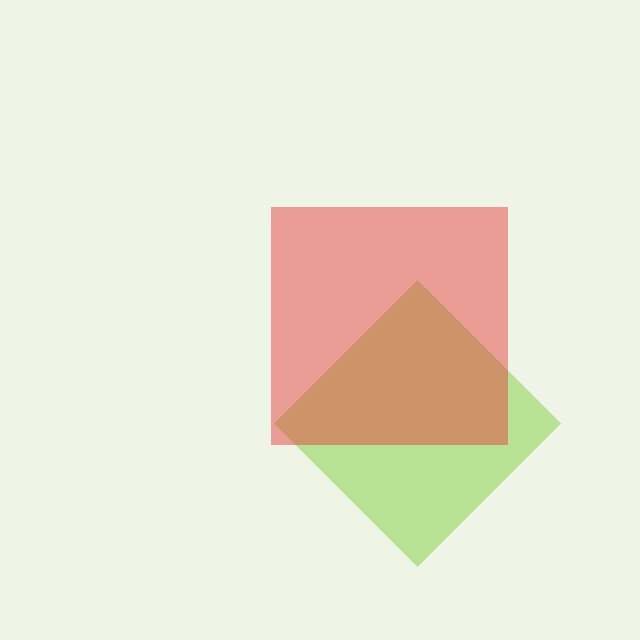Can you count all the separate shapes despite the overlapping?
Yes, there are 2 separate shapes.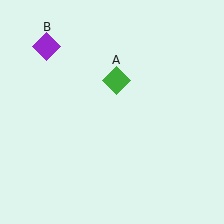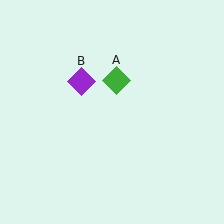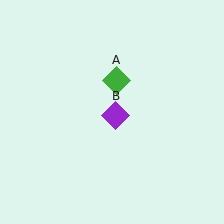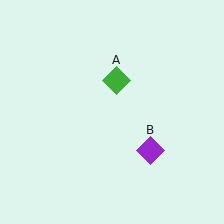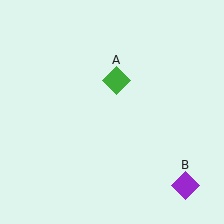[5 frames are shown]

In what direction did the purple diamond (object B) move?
The purple diamond (object B) moved down and to the right.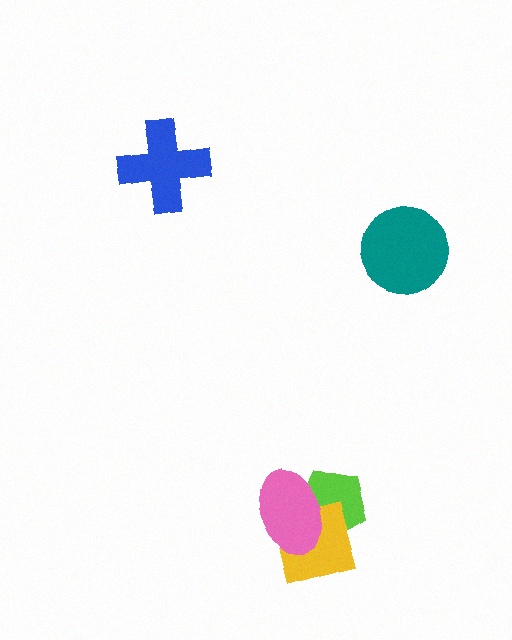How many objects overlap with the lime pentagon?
2 objects overlap with the lime pentagon.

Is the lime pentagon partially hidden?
Yes, it is partially covered by another shape.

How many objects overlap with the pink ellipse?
2 objects overlap with the pink ellipse.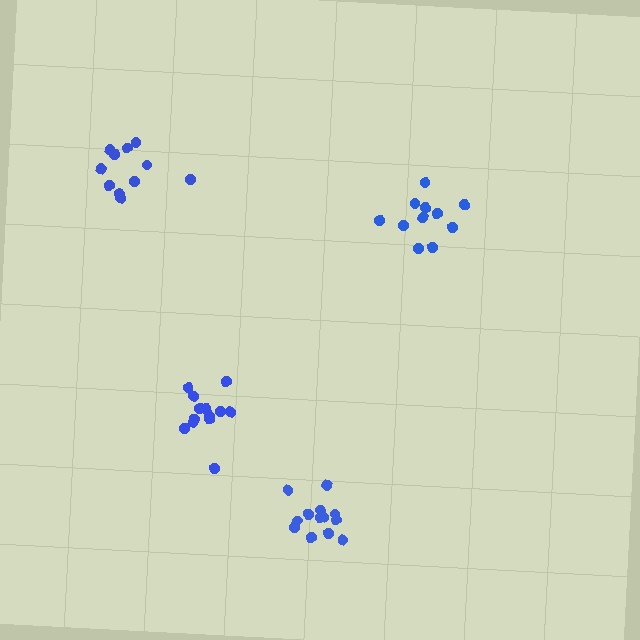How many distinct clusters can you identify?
There are 4 distinct clusters.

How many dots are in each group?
Group 1: 13 dots, Group 2: 11 dots, Group 3: 11 dots, Group 4: 13 dots (48 total).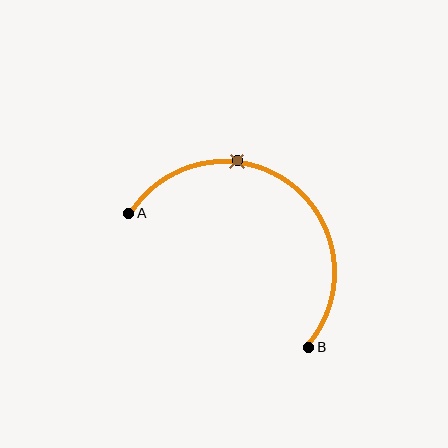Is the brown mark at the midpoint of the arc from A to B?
No. The brown mark lies on the arc but is closer to endpoint A. The arc midpoint would be at the point on the curve equidistant along the arc from both A and B.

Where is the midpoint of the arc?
The arc midpoint is the point on the curve farthest from the straight line joining A and B. It sits above and to the right of that line.